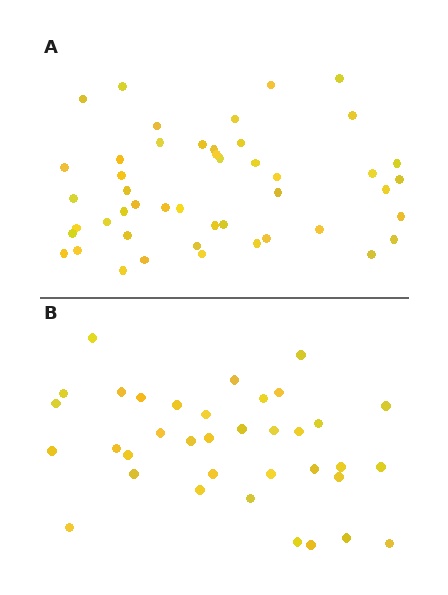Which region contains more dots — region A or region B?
Region A (the top region) has more dots.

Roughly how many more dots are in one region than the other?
Region A has roughly 12 or so more dots than region B.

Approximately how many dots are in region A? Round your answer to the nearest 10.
About 50 dots. (The exact count is 47, which rounds to 50.)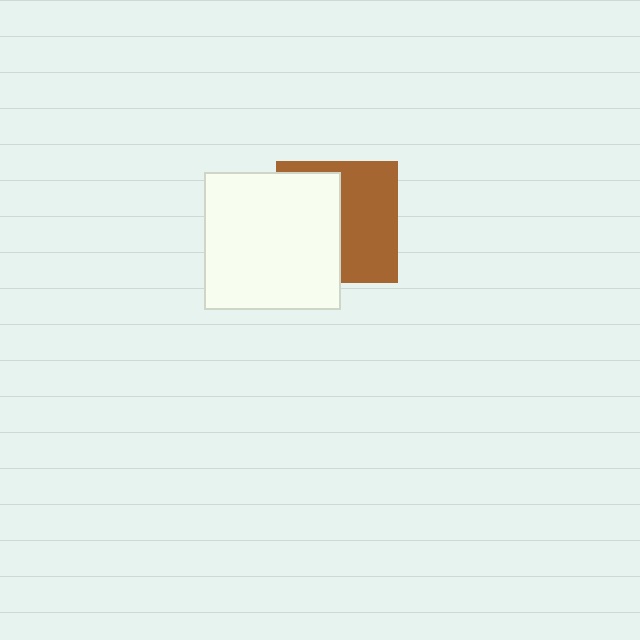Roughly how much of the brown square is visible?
About half of it is visible (roughly 50%).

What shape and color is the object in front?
The object in front is a white square.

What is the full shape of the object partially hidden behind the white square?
The partially hidden object is a brown square.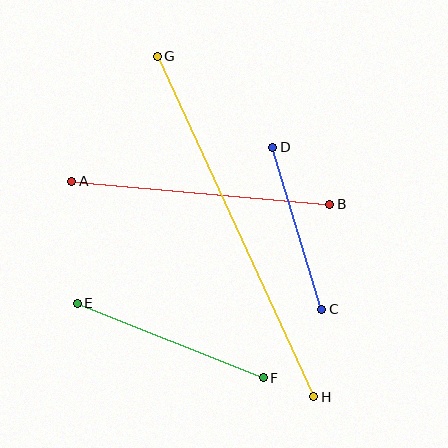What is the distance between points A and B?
The distance is approximately 259 pixels.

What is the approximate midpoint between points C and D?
The midpoint is at approximately (297, 228) pixels.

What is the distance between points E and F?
The distance is approximately 200 pixels.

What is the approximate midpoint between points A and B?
The midpoint is at approximately (201, 193) pixels.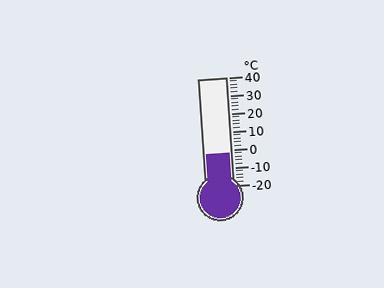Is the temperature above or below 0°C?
The temperature is below 0°C.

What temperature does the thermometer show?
The thermometer shows approximately -2°C.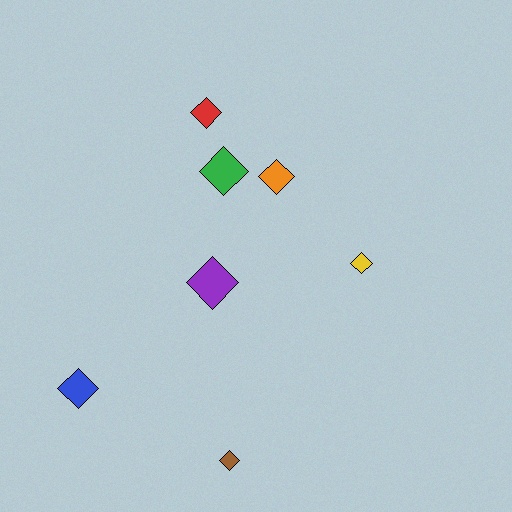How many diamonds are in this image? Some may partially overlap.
There are 7 diamonds.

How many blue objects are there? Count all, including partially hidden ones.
There is 1 blue object.